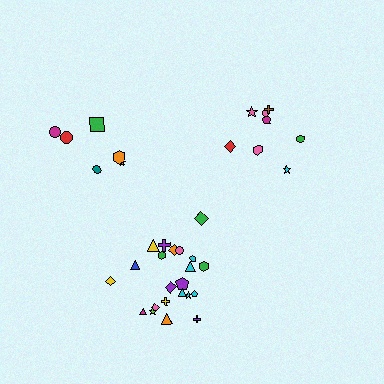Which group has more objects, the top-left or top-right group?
The top-right group.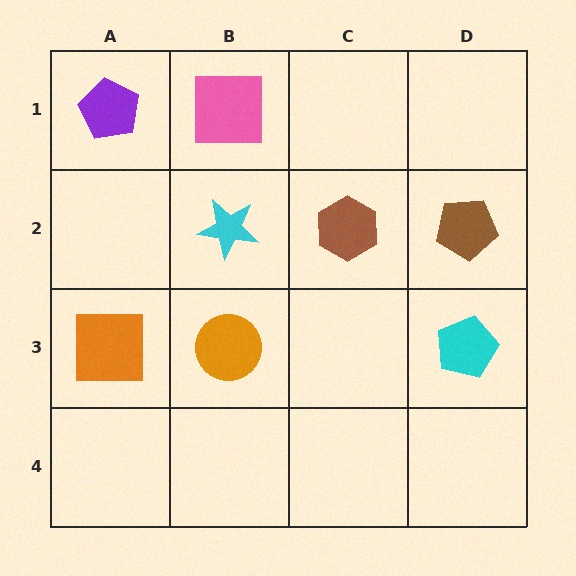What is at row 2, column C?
A brown hexagon.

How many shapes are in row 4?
0 shapes.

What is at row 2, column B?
A cyan star.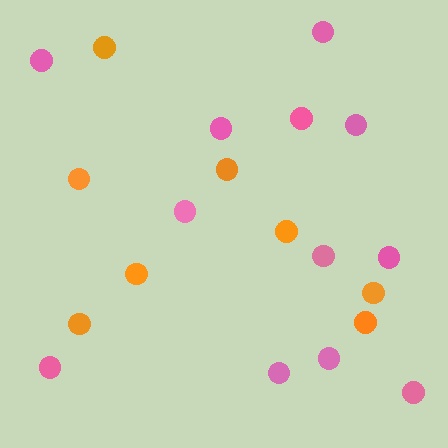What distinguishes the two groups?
There are 2 groups: one group of orange circles (8) and one group of pink circles (12).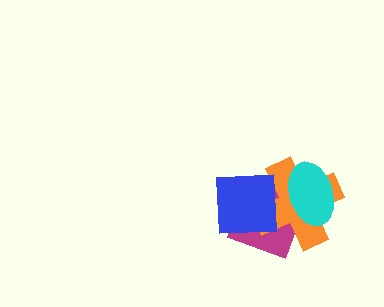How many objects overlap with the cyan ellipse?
2 objects overlap with the cyan ellipse.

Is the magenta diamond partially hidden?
Yes, it is partially covered by another shape.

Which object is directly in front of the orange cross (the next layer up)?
The cyan ellipse is directly in front of the orange cross.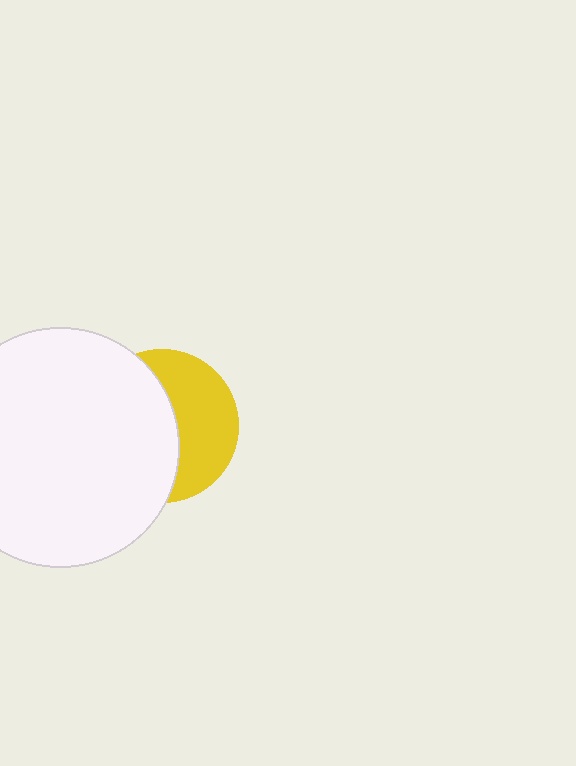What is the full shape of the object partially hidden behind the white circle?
The partially hidden object is a yellow circle.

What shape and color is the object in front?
The object in front is a white circle.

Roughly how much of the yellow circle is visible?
A small part of it is visible (roughly 44%).